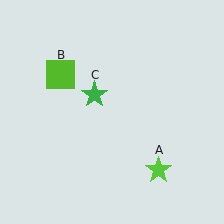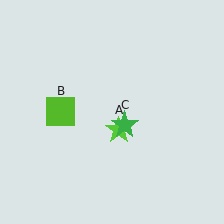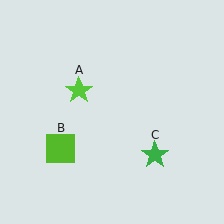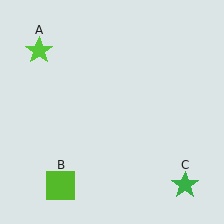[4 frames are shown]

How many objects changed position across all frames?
3 objects changed position: lime star (object A), lime square (object B), green star (object C).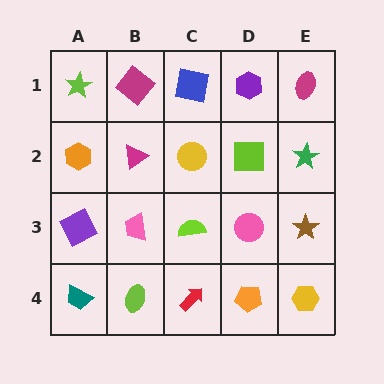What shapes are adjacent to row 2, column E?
A magenta ellipse (row 1, column E), a brown star (row 3, column E), a lime square (row 2, column D).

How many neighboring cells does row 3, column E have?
3.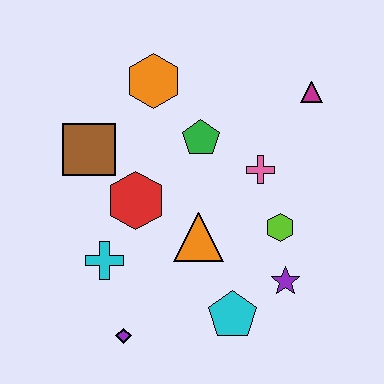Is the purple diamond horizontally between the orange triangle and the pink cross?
No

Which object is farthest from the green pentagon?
The purple diamond is farthest from the green pentagon.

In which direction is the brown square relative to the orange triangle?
The brown square is to the left of the orange triangle.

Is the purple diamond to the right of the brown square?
Yes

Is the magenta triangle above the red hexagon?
Yes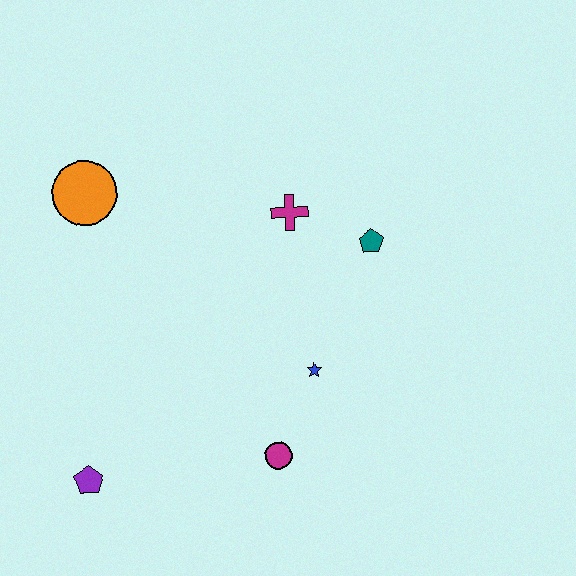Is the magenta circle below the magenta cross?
Yes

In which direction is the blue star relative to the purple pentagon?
The blue star is to the right of the purple pentagon.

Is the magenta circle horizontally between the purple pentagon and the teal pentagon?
Yes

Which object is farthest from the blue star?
The orange circle is farthest from the blue star.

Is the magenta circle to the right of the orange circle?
Yes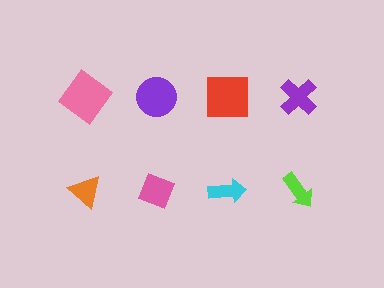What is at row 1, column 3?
A red square.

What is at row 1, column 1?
A pink diamond.